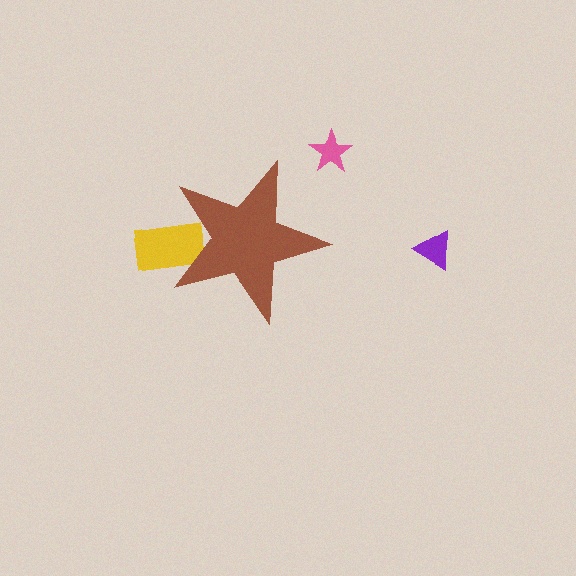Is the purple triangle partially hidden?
No, the purple triangle is fully visible.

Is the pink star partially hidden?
No, the pink star is fully visible.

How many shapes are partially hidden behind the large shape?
1 shape is partially hidden.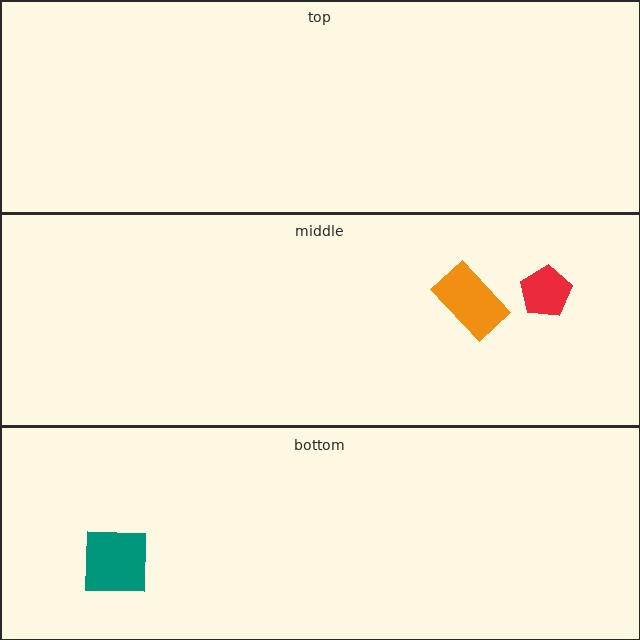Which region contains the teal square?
The bottom region.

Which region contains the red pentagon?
The middle region.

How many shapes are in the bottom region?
1.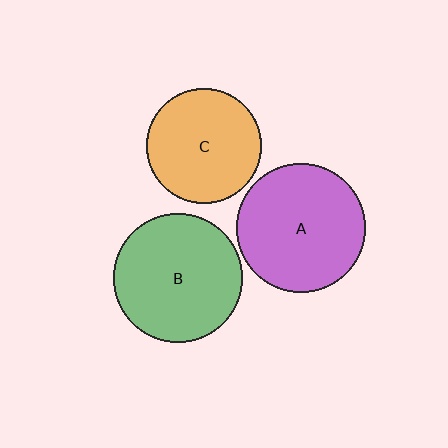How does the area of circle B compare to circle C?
Approximately 1.2 times.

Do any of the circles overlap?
No, none of the circles overlap.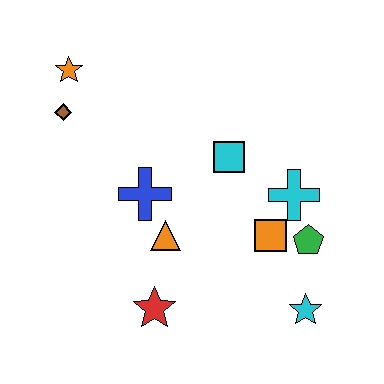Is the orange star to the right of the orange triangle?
No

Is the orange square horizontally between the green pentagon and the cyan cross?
No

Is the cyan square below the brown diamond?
Yes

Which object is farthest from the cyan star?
The orange star is farthest from the cyan star.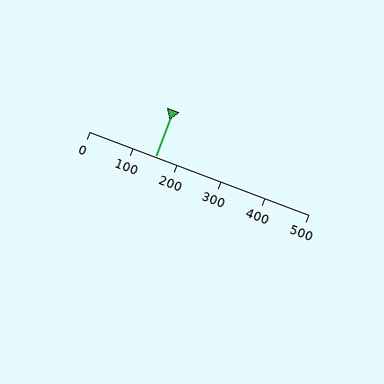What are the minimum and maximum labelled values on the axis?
The axis runs from 0 to 500.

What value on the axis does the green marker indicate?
The marker indicates approximately 150.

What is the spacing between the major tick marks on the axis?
The major ticks are spaced 100 apart.